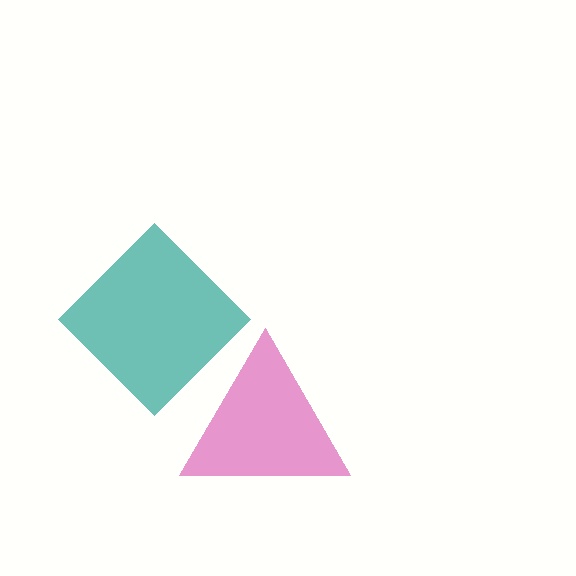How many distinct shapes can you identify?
There are 2 distinct shapes: a magenta triangle, a teal diamond.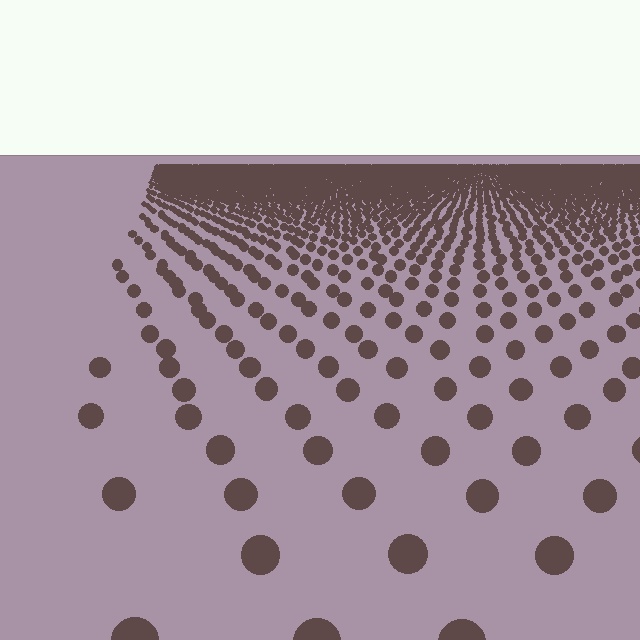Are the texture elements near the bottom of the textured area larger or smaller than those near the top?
Larger. Near the bottom, elements are closer to the viewer and appear at a bigger on-screen size.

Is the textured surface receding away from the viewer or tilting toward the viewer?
The surface is receding away from the viewer. Texture elements get smaller and denser toward the top.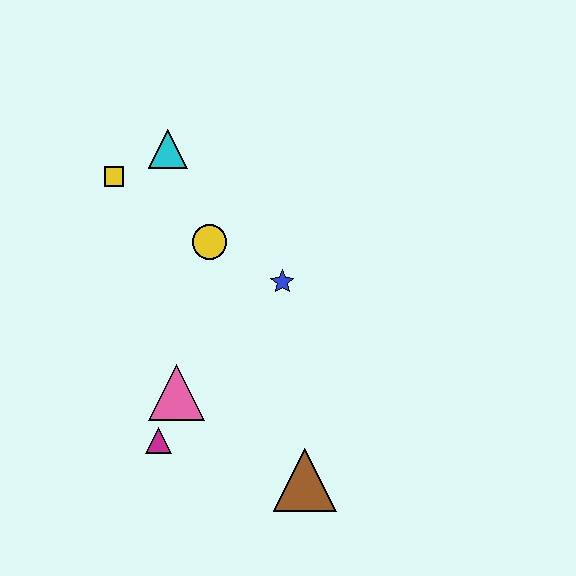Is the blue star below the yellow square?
Yes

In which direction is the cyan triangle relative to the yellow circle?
The cyan triangle is above the yellow circle.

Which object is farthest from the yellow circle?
The brown triangle is farthest from the yellow circle.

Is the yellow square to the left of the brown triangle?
Yes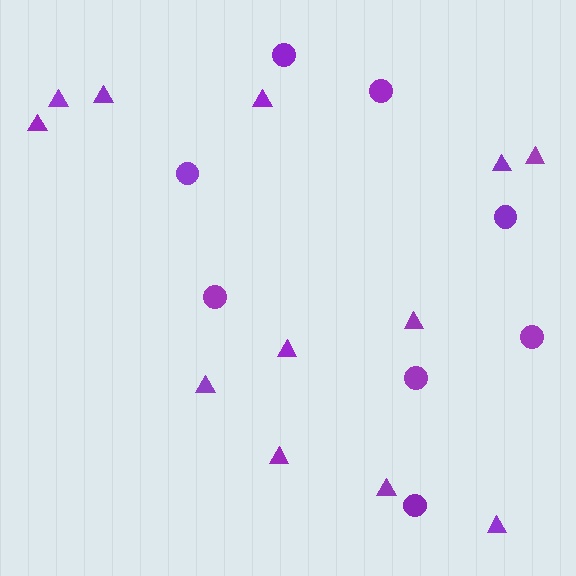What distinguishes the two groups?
There are 2 groups: one group of circles (8) and one group of triangles (12).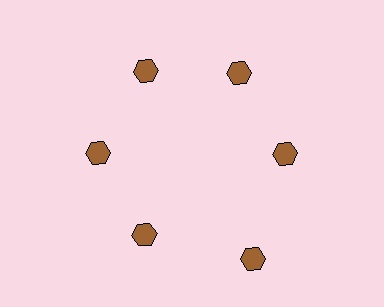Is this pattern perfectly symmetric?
No. The 6 brown hexagons are arranged in a ring, but one element near the 5 o'clock position is pushed outward from the center, breaking the 6-fold rotational symmetry.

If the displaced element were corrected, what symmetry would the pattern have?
It would have 6-fold rotational symmetry — the pattern would map onto itself every 60 degrees.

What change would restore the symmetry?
The symmetry would be restored by moving it inward, back onto the ring so that all 6 hexagons sit at equal angles and equal distance from the center.